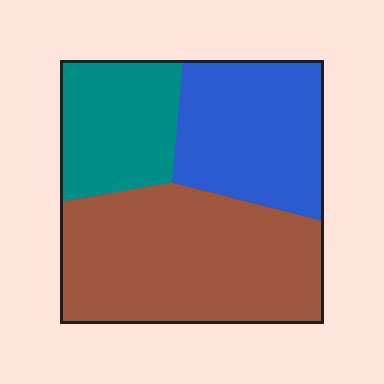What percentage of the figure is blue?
Blue takes up between a sixth and a third of the figure.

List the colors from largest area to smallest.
From largest to smallest: brown, blue, teal.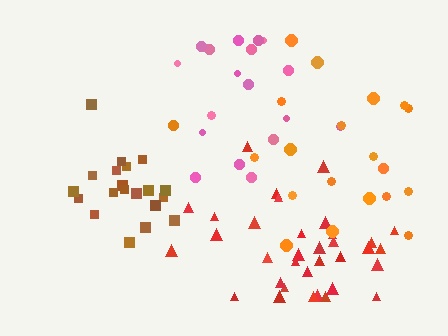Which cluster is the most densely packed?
Brown.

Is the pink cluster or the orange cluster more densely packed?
Pink.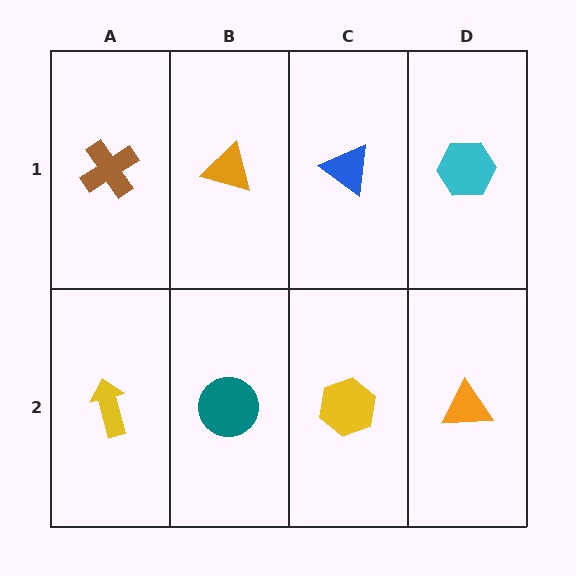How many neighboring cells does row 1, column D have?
2.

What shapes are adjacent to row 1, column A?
A yellow arrow (row 2, column A), an orange triangle (row 1, column B).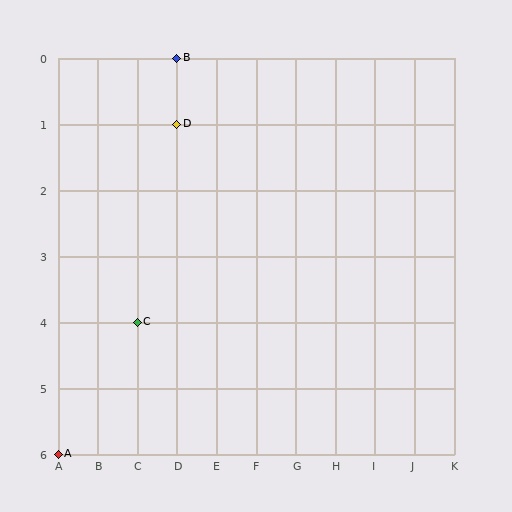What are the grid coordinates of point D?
Point D is at grid coordinates (D, 1).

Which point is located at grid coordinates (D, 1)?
Point D is at (D, 1).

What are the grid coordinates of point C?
Point C is at grid coordinates (C, 4).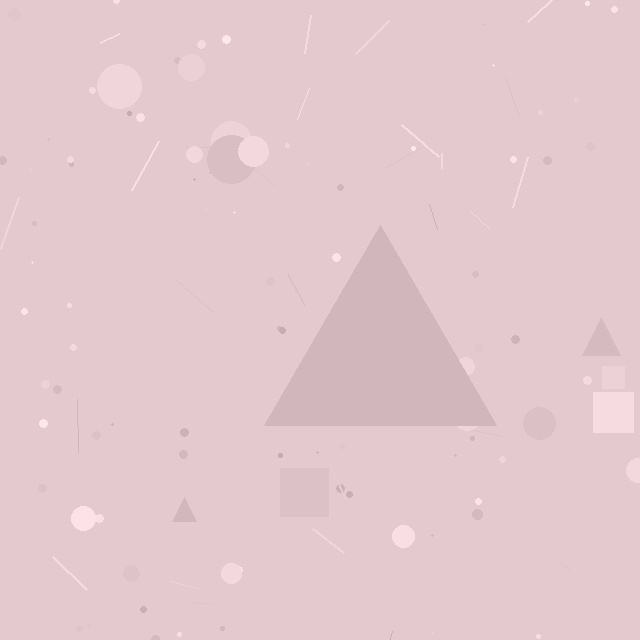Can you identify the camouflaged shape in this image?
The camouflaged shape is a triangle.